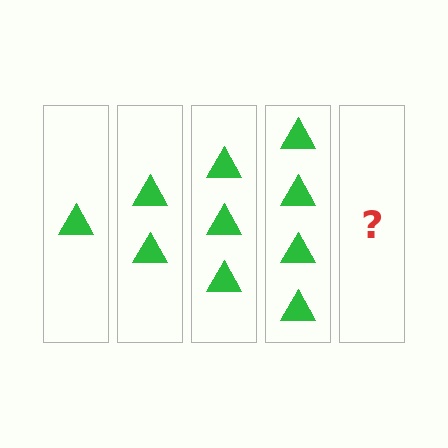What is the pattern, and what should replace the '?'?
The pattern is that each step adds one more triangle. The '?' should be 5 triangles.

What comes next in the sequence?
The next element should be 5 triangles.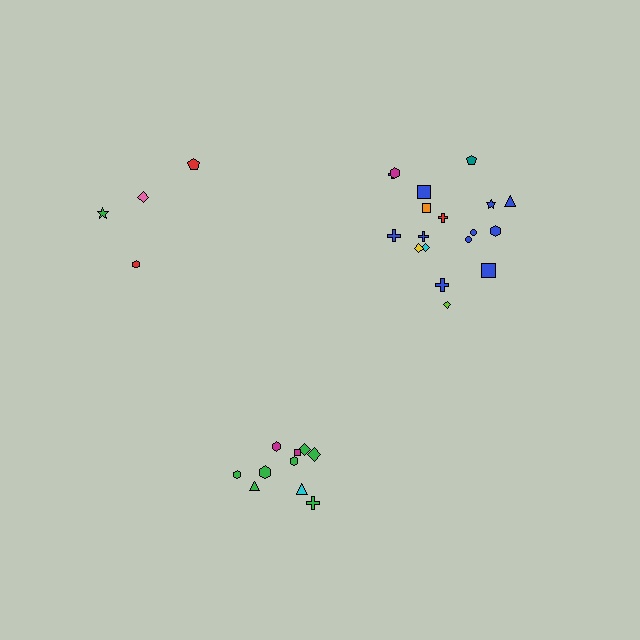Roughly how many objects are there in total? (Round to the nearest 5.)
Roughly 30 objects in total.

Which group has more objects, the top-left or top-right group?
The top-right group.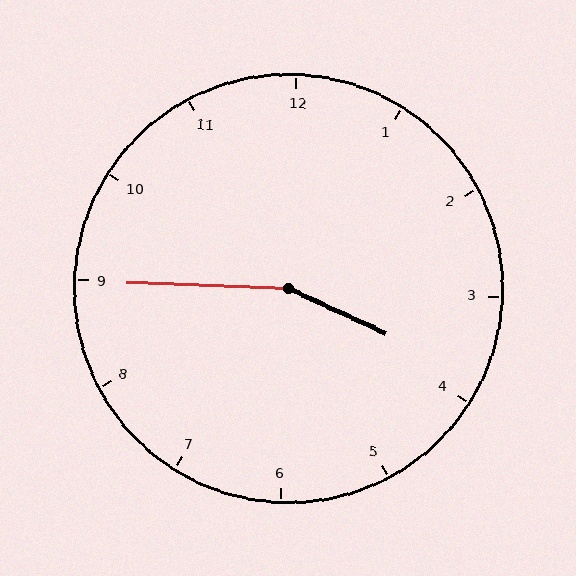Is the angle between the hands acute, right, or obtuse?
It is obtuse.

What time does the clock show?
3:45.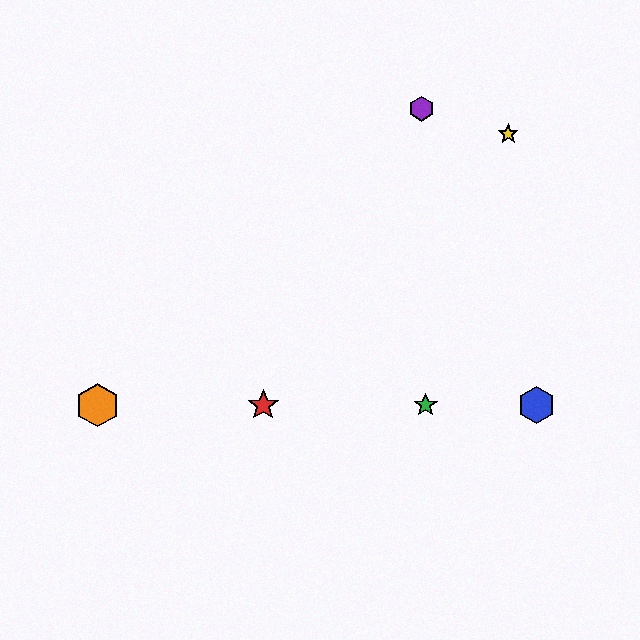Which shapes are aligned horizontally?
The red star, the blue hexagon, the green star, the orange hexagon are aligned horizontally.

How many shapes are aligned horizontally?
4 shapes (the red star, the blue hexagon, the green star, the orange hexagon) are aligned horizontally.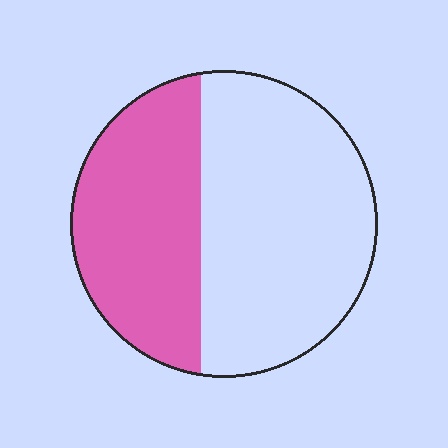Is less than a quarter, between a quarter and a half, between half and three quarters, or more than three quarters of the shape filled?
Between a quarter and a half.